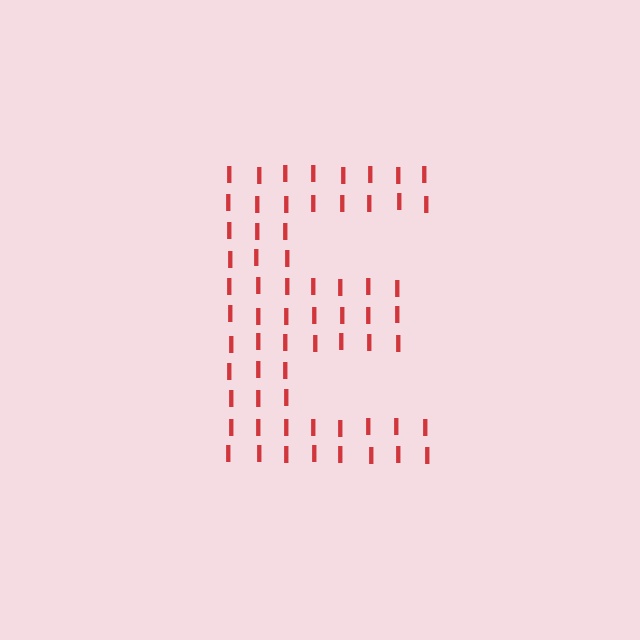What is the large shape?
The large shape is the letter E.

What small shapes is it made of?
It is made of small letter I's.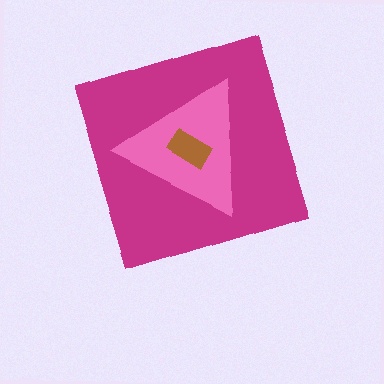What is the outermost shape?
The magenta diamond.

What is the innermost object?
The brown rectangle.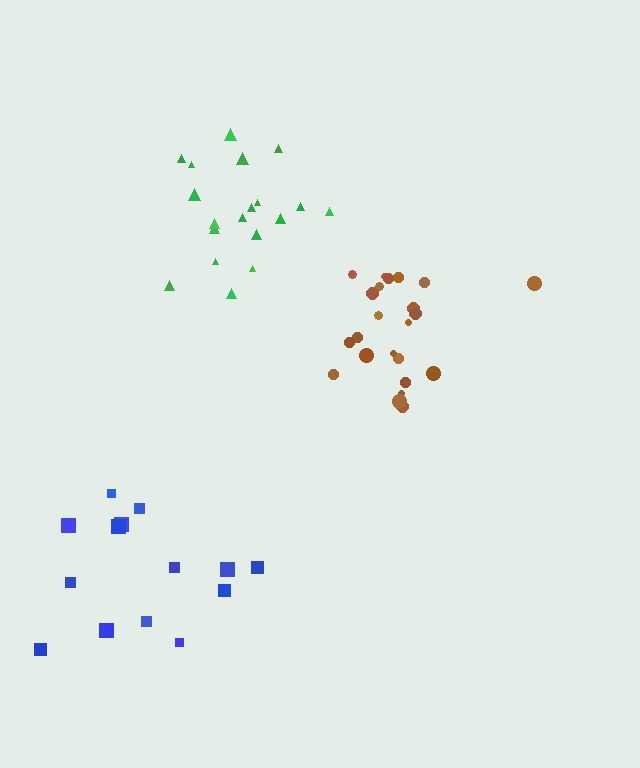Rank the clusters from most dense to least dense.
brown, green, blue.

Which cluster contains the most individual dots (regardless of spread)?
Brown (23).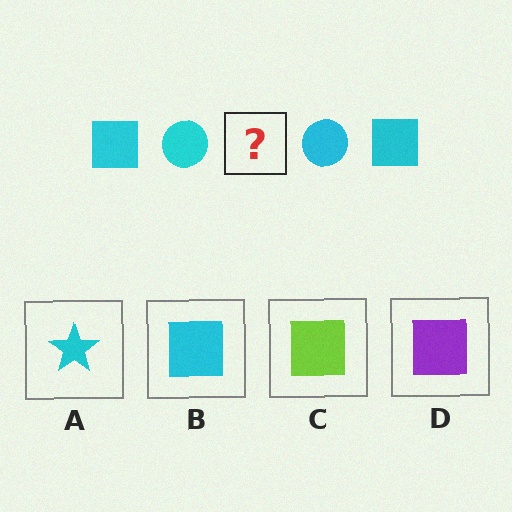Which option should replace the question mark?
Option B.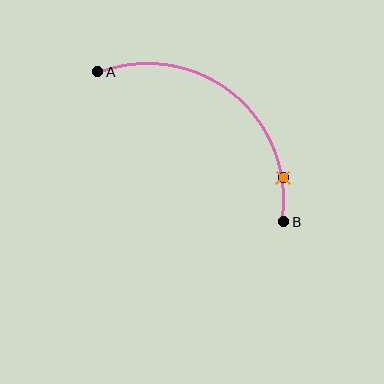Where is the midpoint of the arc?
The arc midpoint is the point on the curve farthest from the straight line joining A and B. It sits above and to the right of that line.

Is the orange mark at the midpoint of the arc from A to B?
No. The orange mark lies on the arc but is closer to endpoint B. The arc midpoint would be at the point on the curve equidistant along the arc from both A and B.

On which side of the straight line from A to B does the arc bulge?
The arc bulges above and to the right of the straight line connecting A and B.